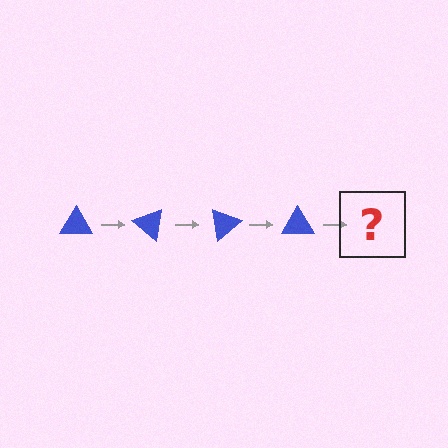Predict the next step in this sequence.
The next step is a blue triangle rotated 160 degrees.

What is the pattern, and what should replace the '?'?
The pattern is that the triangle rotates 40 degrees each step. The '?' should be a blue triangle rotated 160 degrees.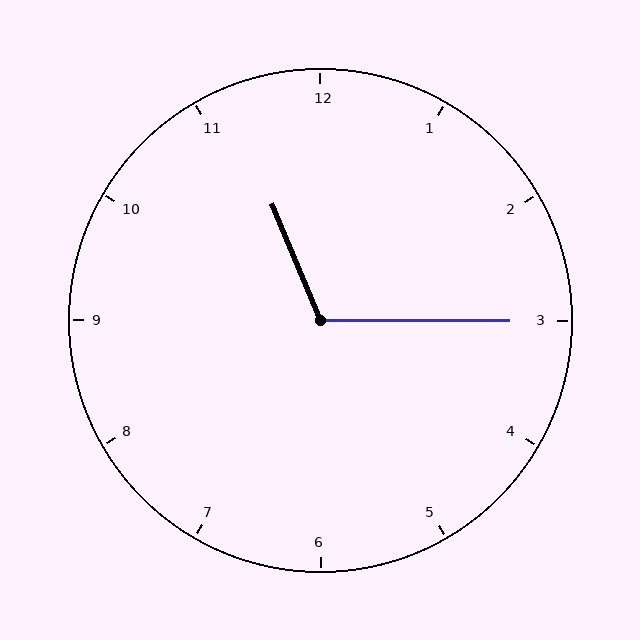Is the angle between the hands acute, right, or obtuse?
It is obtuse.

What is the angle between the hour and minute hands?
Approximately 112 degrees.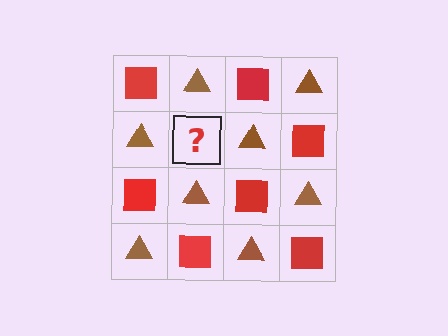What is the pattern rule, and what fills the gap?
The rule is that it alternates red square and brown triangle in a checkerboard pattern. The gap should be filled with a red square.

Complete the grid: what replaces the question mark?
The question mark should be replaced with a red square.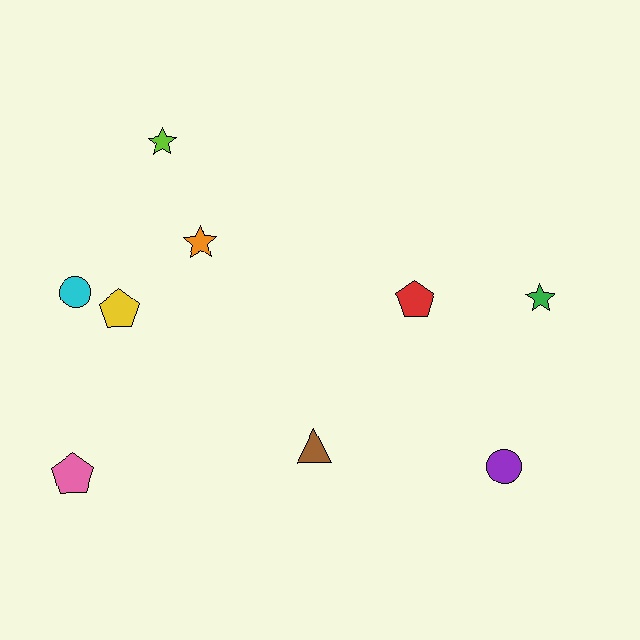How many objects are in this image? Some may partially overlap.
There are 9 objects.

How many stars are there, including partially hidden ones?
There are 3 stars.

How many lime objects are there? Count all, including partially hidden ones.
There is 1 lime object.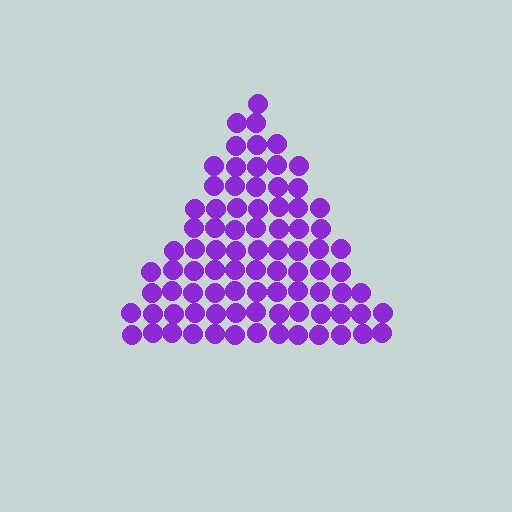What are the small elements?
The small elements are circles.